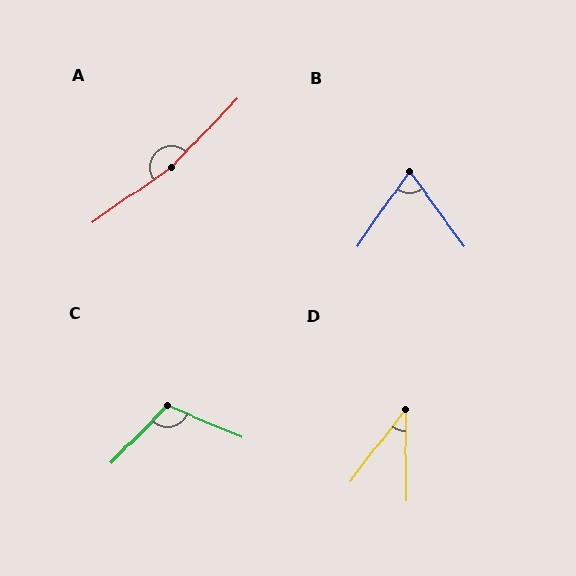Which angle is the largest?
A, at approximately 169 degrees.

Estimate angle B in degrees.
Approximately 71 degrees.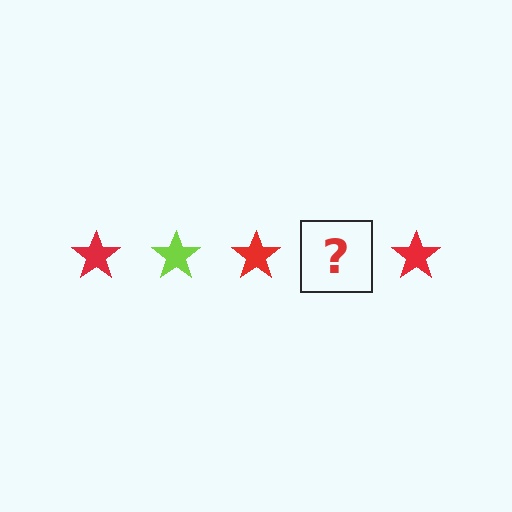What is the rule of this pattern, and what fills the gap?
The rule is that the pattern cycles through red, lime stars. The gap should be filled with a lime star.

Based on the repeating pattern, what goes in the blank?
The blank should be a lime star.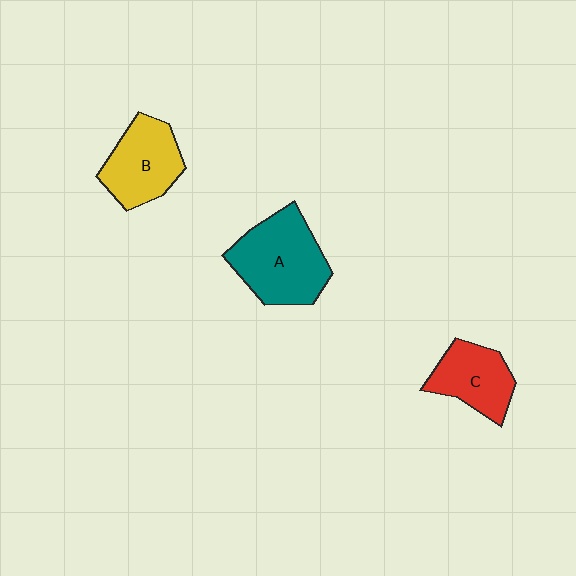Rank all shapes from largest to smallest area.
From largest to smallest: A (teal), B (yellow), C (red).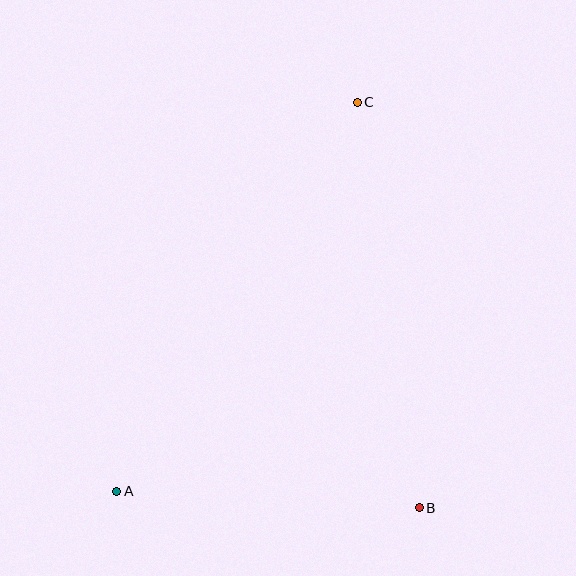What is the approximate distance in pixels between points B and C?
The distance between B and C is approximately 410 pixels.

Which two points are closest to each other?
Points A and B are closest to each other.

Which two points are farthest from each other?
Points A and C are farthest from each other.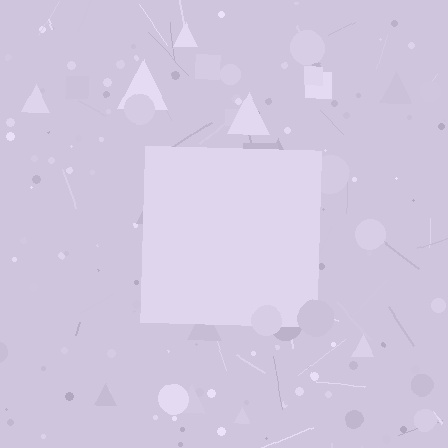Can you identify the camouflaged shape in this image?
The camouflaged shape is a square.